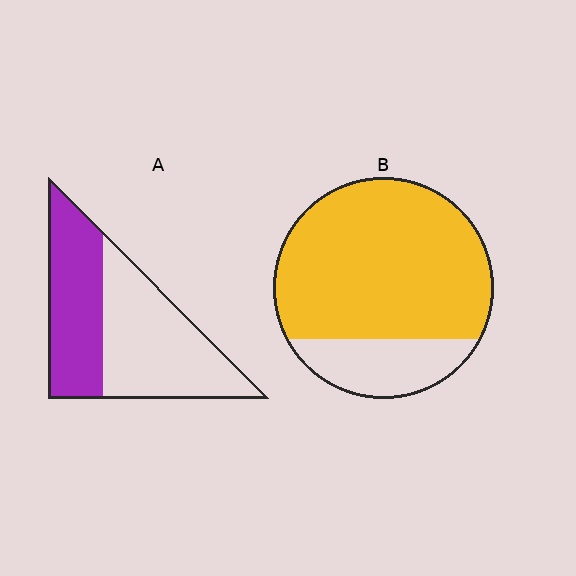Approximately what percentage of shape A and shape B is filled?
A is approximately 45% and B is approximately 80%.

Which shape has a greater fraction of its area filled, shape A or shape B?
Shape B.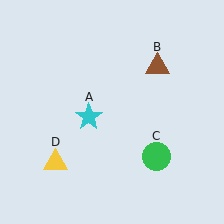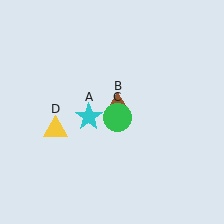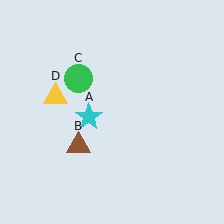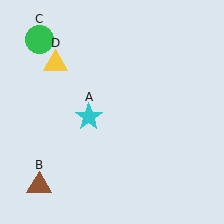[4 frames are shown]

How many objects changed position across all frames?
3 objects changed position: brown triangle (object B), green circle (object C), yellow triangle (object D).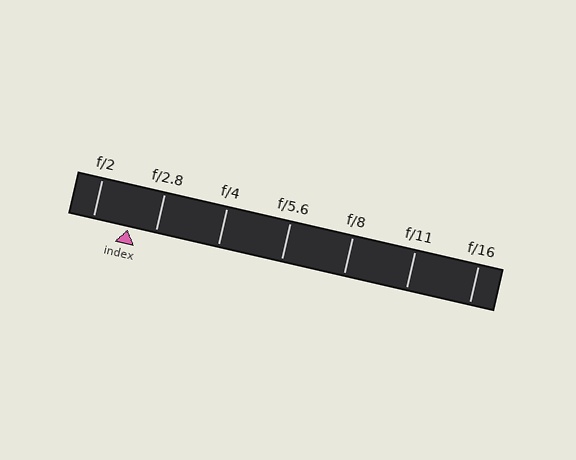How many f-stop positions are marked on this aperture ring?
There are 7 f-stop positions marked.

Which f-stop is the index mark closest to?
The index mark is closest to f/2.8.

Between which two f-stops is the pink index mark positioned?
The index mark is between f/2 and f/2.8.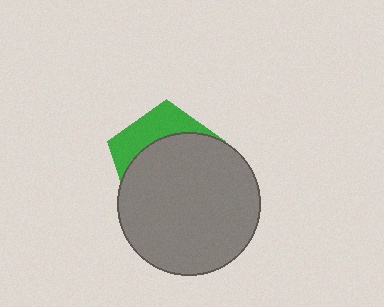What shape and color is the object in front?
The object in front is a gray circle.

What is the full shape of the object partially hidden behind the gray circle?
The partially hidden object is a green pentagon.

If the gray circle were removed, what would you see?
You would see the complete green pentagon.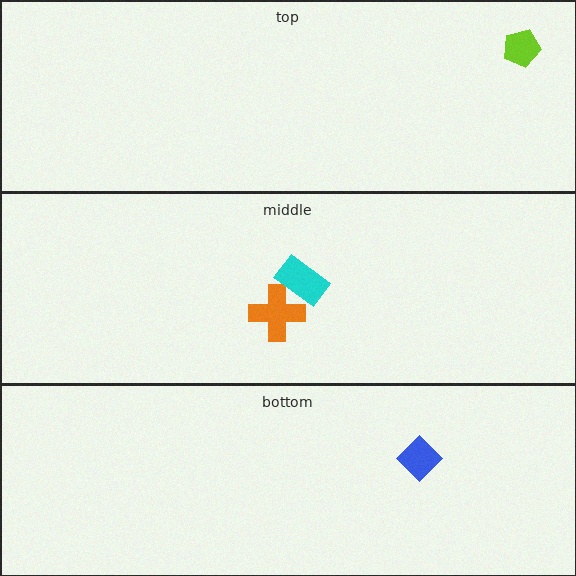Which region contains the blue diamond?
The bottom region.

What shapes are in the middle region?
The orange cross, the cyan rectangle.